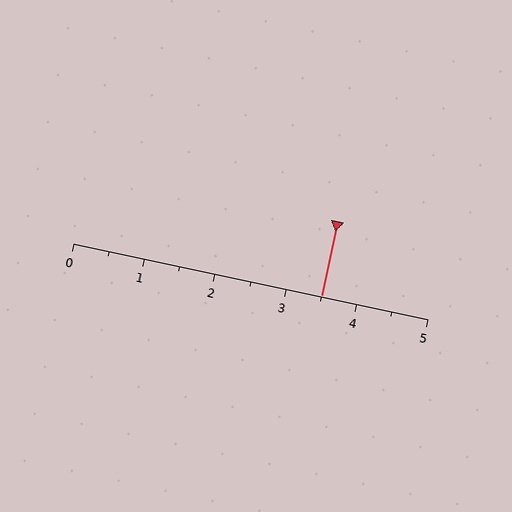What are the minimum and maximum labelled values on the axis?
The axis runs from 0 to 5.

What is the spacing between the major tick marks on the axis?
The major ticks are spaced 1 apart.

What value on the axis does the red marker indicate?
The marker indicates approximately 3.5.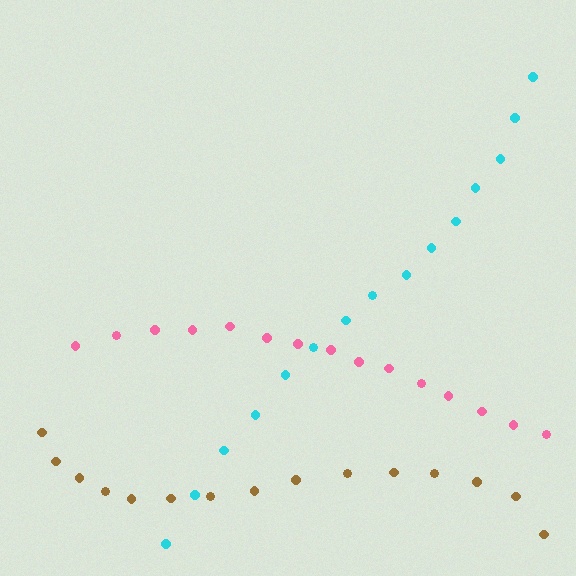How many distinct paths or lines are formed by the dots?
There are 3 distinct paths.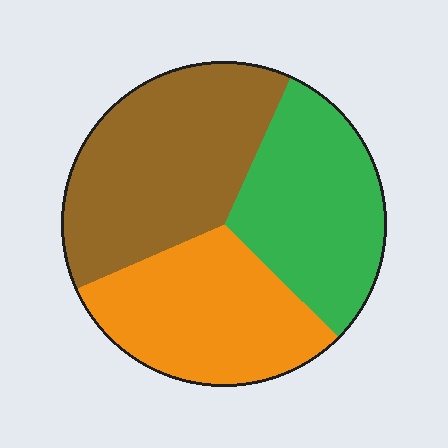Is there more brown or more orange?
Brown.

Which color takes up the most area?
Brown, at roughly 40%.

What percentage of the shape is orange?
Orange covers roughly 30% of the shape.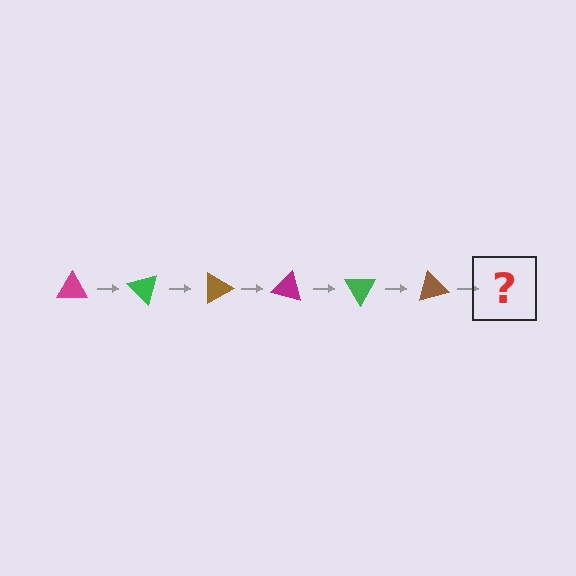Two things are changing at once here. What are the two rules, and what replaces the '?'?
The two rules are that it rotates 45 degrees each step and the color cycles through magenta, green, and brown. The '?' should be a magenta triangle, rotated 270 degrees from the start.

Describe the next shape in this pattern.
It should be a magenta triangle, rotated 270 degrees from the start.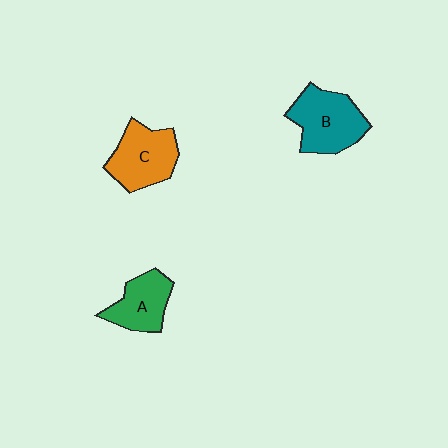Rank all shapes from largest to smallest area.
From largest to smallest: B (teal), C (orange), A (green).